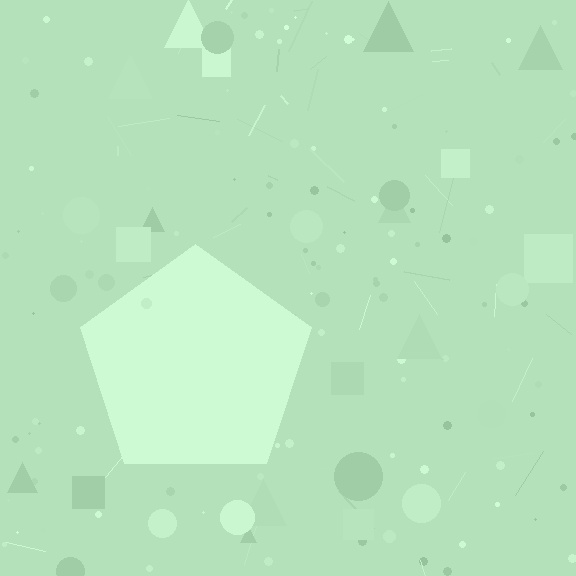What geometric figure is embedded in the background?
A pentagon is embedded in the background.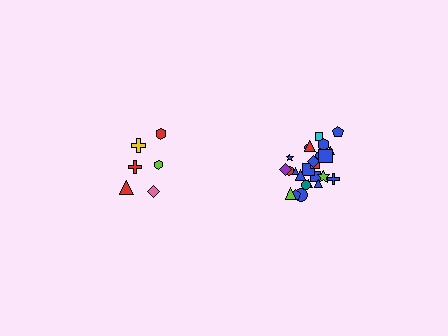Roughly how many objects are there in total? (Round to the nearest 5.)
Roughly 30 objects in total.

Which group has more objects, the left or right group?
The right group.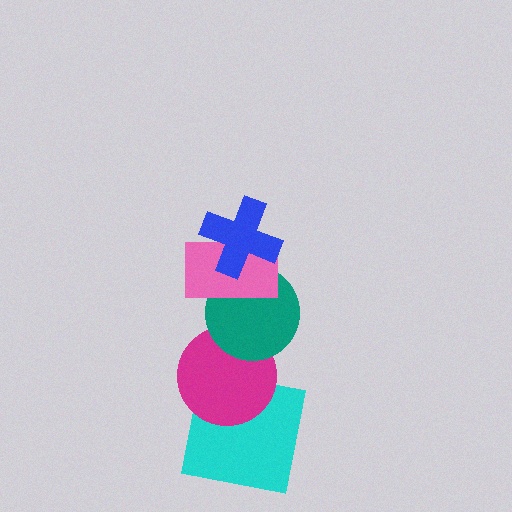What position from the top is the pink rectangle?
The pink rectangle is 2nd from the top.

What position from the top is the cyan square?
The cyan square is 5th from the top.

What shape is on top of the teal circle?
The pink rectangle is on top of the teal circle.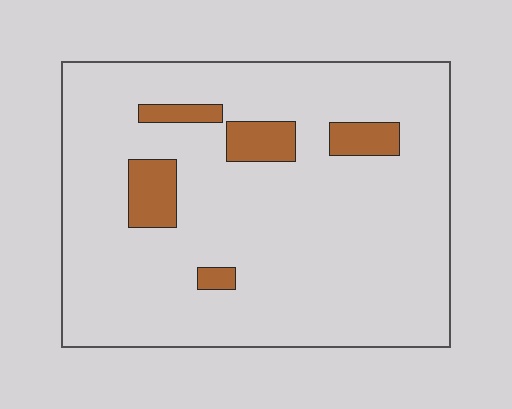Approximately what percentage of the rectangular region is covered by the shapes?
Approximately 10%.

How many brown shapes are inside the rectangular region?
5.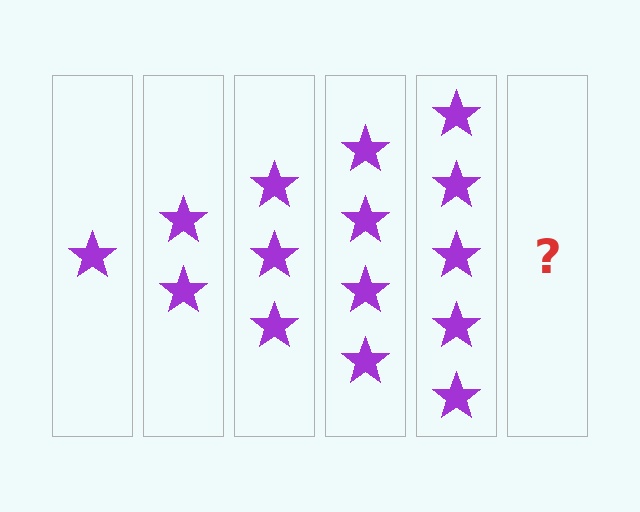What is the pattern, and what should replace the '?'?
The pattern is that each step adds one more star. The '?' should be 6 stars.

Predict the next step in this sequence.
The next step is 6 stars.